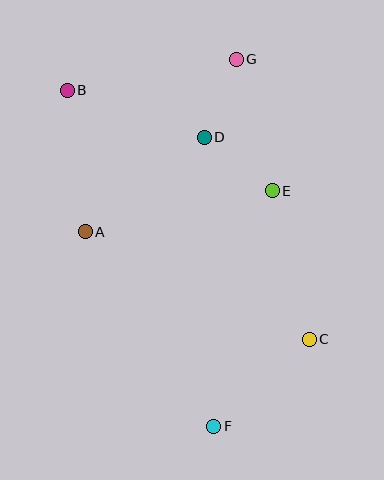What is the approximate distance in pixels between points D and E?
The distance between D and E is approximately 86 pixels.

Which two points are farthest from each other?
Points F and G are farthest from each other.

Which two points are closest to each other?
Points D and G are closest to each other.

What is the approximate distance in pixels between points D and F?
The distance between D and F is approximately 289 pixels.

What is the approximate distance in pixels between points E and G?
The distance between E and G is approximately 137 pixels.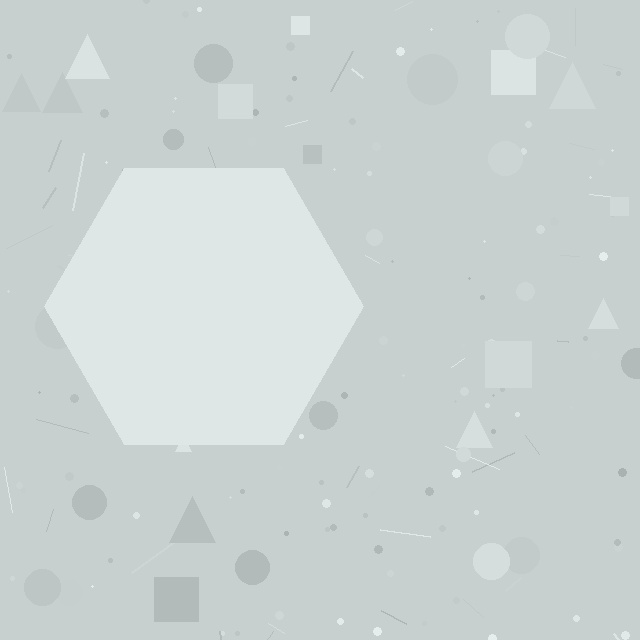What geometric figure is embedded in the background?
A hexagon is embedded in the background.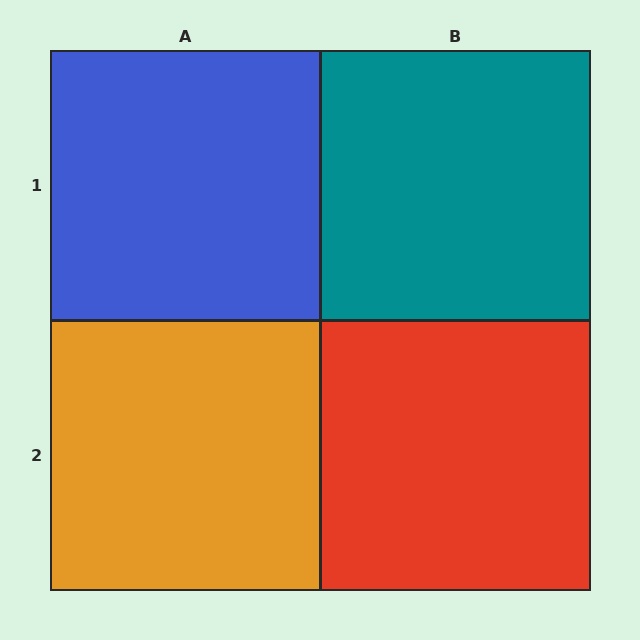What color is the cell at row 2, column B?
Red.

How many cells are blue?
1 cell is blue.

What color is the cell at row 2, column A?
Orange.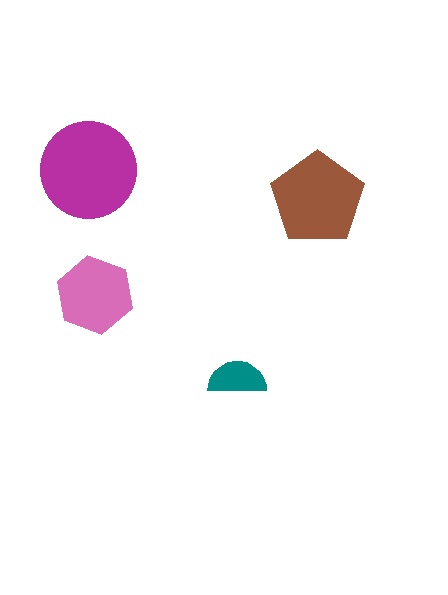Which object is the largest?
The magenta circle.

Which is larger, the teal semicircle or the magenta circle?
The magenta circle.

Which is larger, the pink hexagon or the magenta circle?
The magenta circle.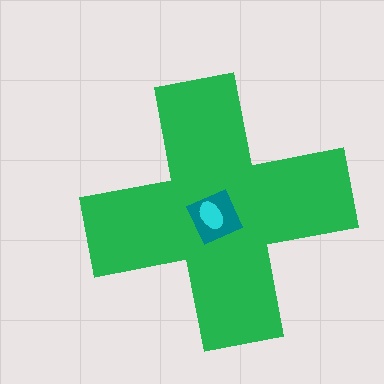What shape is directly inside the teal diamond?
The cyan ellipse.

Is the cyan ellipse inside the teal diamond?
Yes.